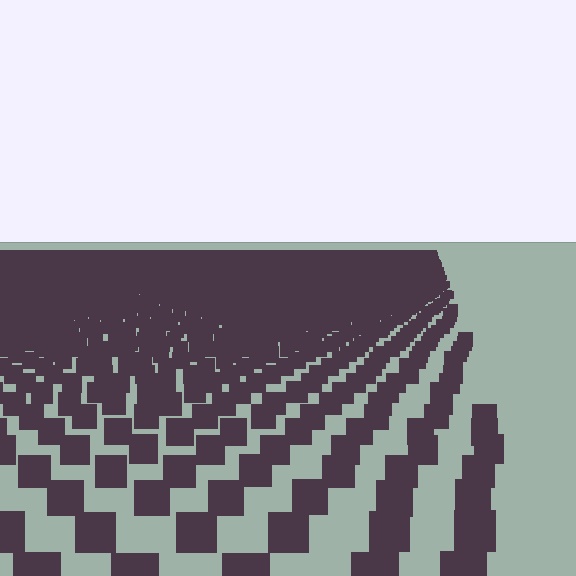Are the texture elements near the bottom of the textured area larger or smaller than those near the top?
Larger. Near the bottom, elements are closer to the viewer and appear at a bigger on-screen size.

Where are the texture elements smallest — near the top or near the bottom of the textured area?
Near the top.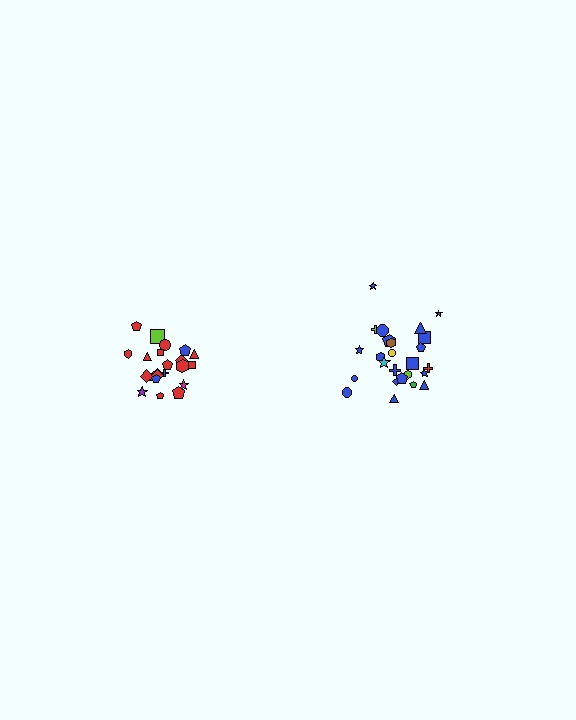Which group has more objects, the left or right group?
The right group.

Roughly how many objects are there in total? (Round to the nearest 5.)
Roughly 45 objects in total.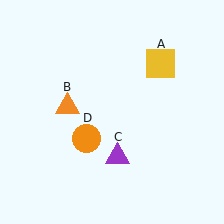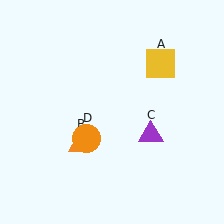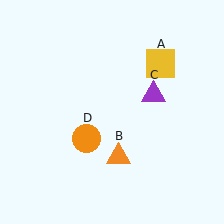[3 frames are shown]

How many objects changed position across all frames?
2 objects changed position: orange triangle (object B), purple triangle (object C).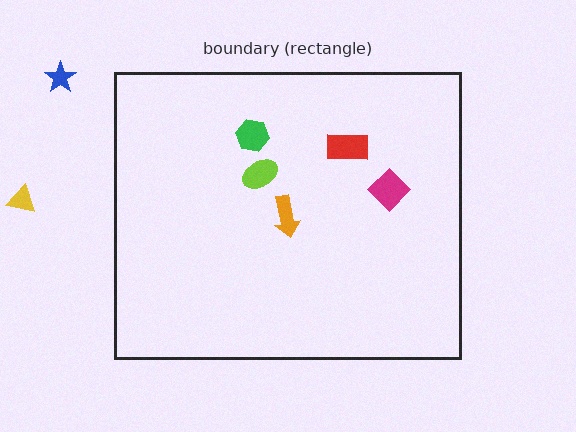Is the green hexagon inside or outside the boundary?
Inside.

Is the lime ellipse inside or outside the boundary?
Inside.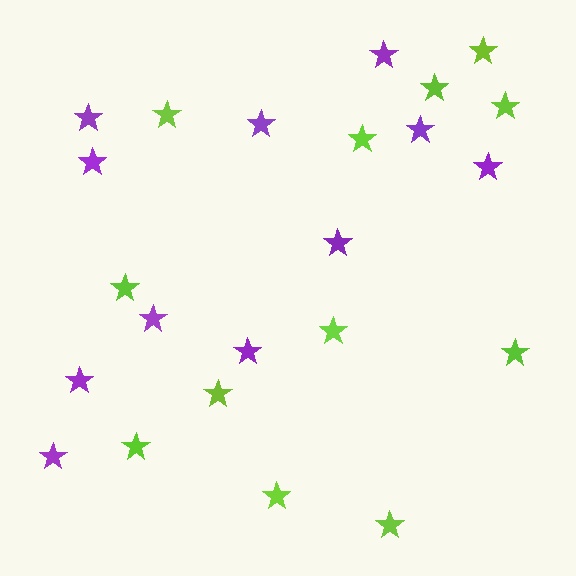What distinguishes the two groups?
There are 2 groups: one group of lime stars (12) and one group of purple stars (11).